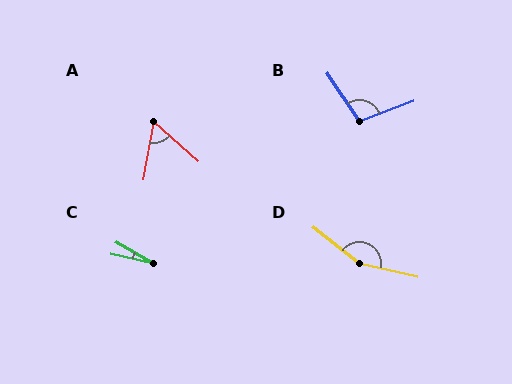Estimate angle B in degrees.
Approximately 104 degrees.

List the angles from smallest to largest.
C (17°), A (59°), B (104°), D (155°).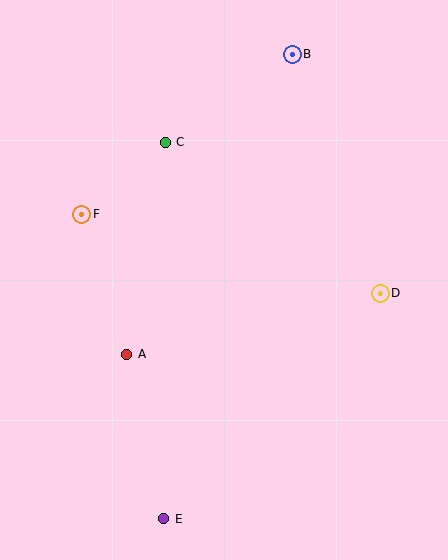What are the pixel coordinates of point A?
Point A is at (127, 354).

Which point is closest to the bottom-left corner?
Point E is closest to the bottom-left corner.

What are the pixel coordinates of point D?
Point D is at (380, 293).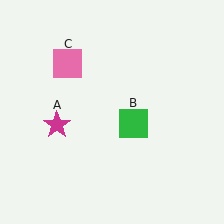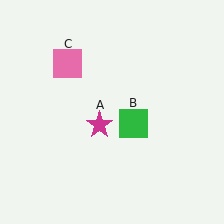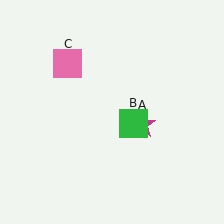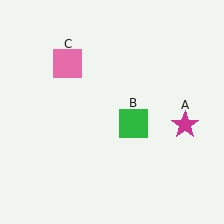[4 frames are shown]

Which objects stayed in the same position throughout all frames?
Green square (object B) and pink square (object C) remained stationary.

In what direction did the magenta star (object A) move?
The magenta star (object A) moved right.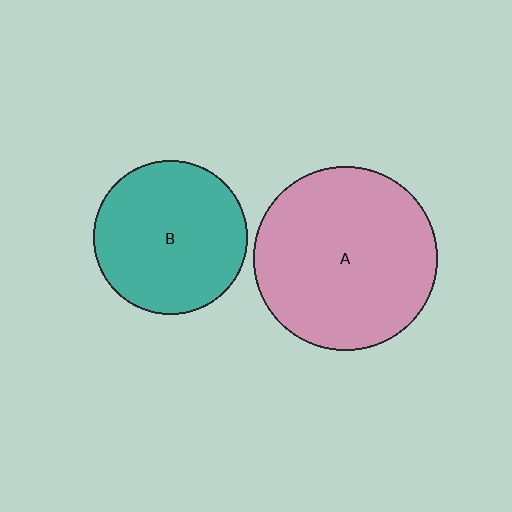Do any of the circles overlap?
No, none of the circles overlap.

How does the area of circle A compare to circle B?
Approximately 1.4 times.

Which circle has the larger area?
Circle A (pink).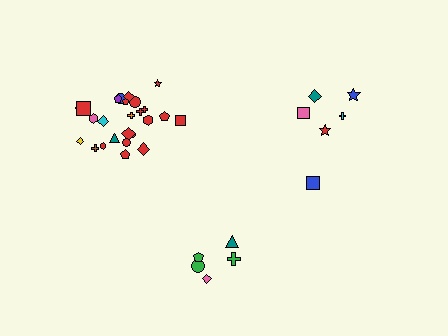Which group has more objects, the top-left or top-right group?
The top-left group.